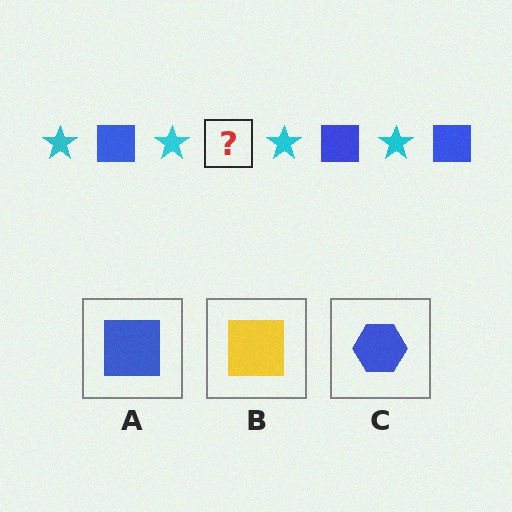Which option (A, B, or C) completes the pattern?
A.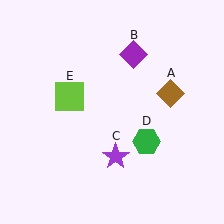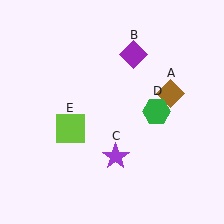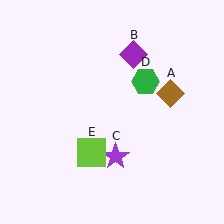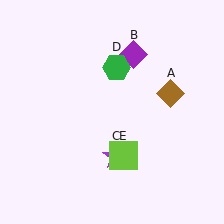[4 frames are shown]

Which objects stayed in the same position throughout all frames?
Brown diamond (object A) and purple diamond (object B) and purple star (object C) remained stationary.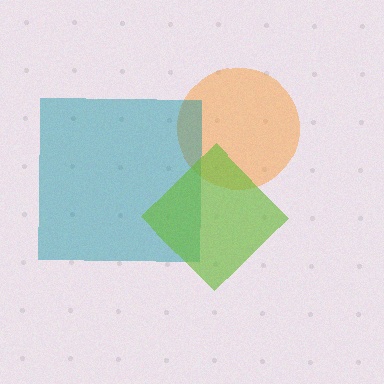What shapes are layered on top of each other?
The layered shapes are: an orange circle, a teal square, a lime diamond.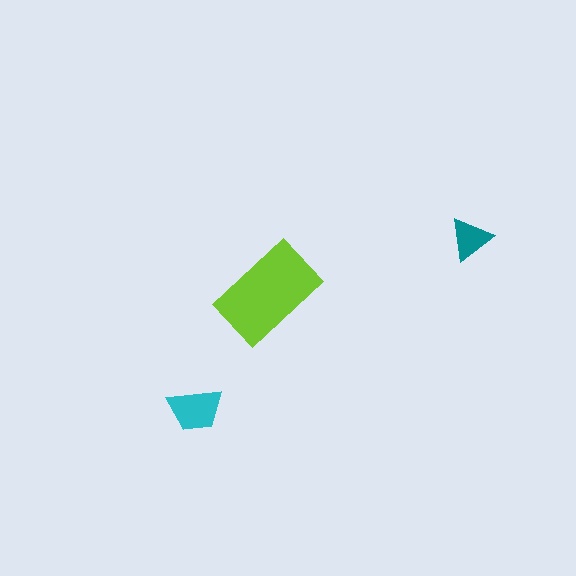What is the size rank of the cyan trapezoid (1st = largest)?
2nd.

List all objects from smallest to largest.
The teal triangle, the cyan trapezoid, the lime rectangle.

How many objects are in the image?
There are 3 objects in the image.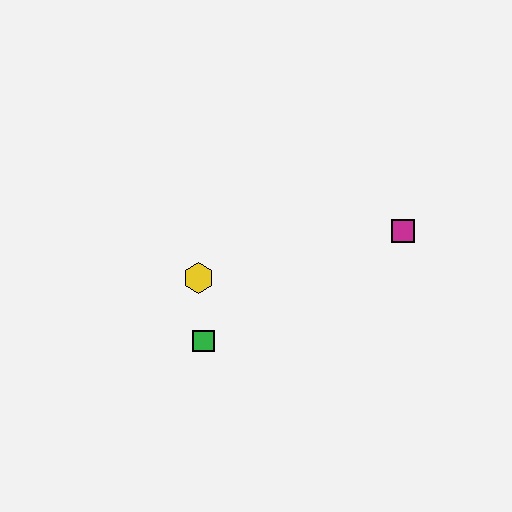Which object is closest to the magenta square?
The yellow hexagon is closest to the magenta square.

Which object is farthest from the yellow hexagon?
The magenta square is farthest from the yellow hexagon.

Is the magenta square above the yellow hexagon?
Yes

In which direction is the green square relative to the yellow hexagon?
The green square is below the yellow hexagon.